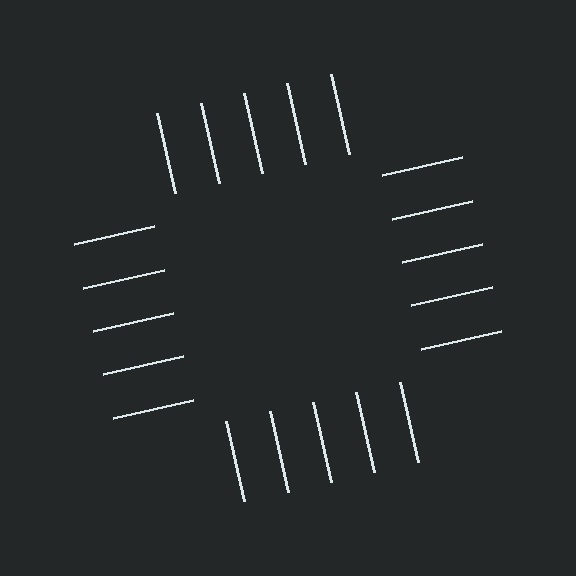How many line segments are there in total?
20 — 5 along each of the 4 edges.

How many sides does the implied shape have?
4 sides — the line-ends trace a square.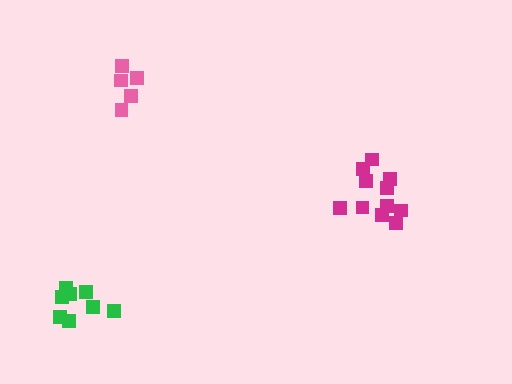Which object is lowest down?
The green cluster is bottommost.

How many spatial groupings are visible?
There are 3 spatial groupings.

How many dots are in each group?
Group 1: 8 dots, Group 2: 11 dots, Group 3: 5 dots (24 total).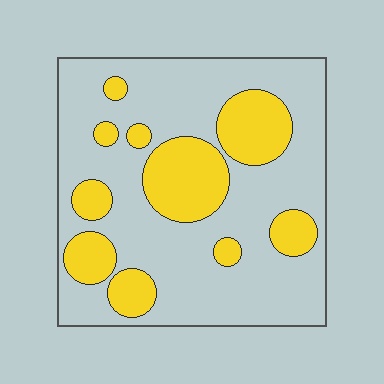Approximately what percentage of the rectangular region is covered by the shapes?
Approximately 30%.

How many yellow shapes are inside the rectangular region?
10.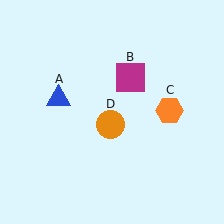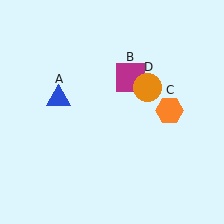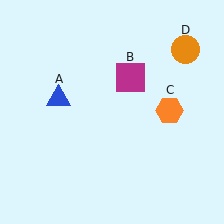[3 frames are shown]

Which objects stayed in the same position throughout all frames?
Blue triangle (object A) and magenta square (object B) and orange hexagon (object C) remained stationary.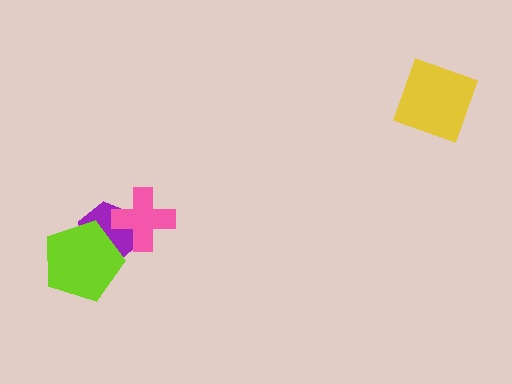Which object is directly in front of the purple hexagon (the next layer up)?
The lime pentagon is directly in front of the purple hexagon.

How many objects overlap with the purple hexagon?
2 objects overlap with the purple hexagon.